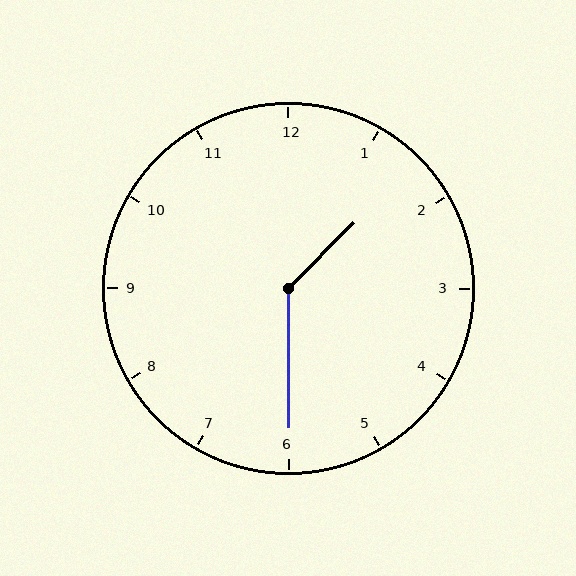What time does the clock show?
1:30.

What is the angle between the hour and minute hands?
Approximately 135 degrees.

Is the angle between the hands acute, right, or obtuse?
It is obtuse.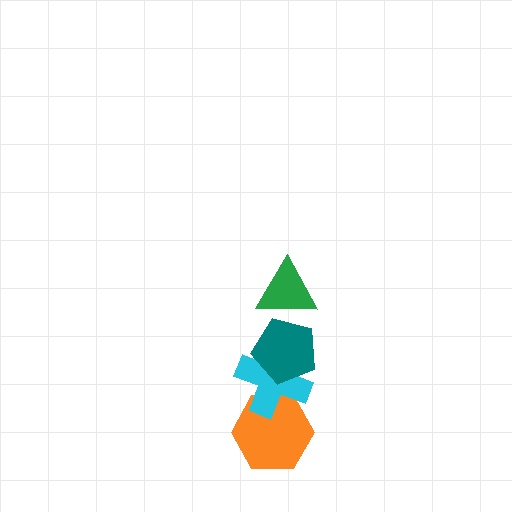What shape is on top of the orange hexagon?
The cyan cross is on top of the orange hexagon.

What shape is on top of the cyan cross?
The teal pentagon is on top of the cyan cross.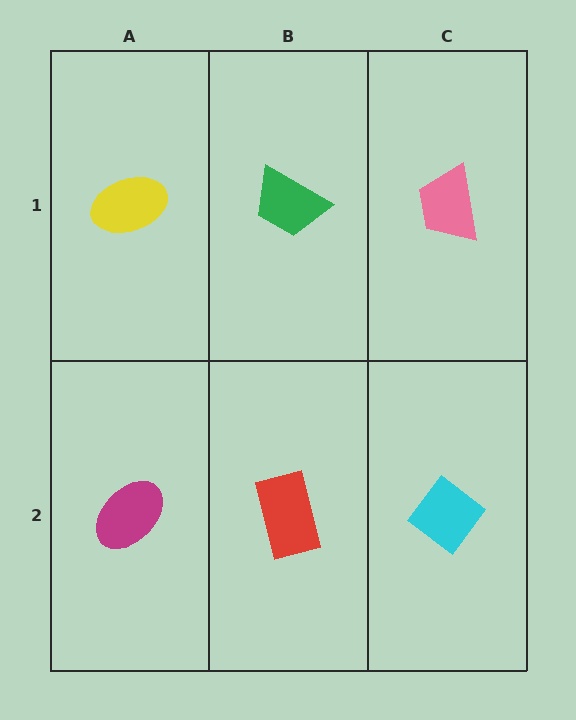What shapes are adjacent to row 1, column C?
A cyan diamond (row 2, column C), a green trapezoid (row 1, column B).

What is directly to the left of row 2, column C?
A red rectangle.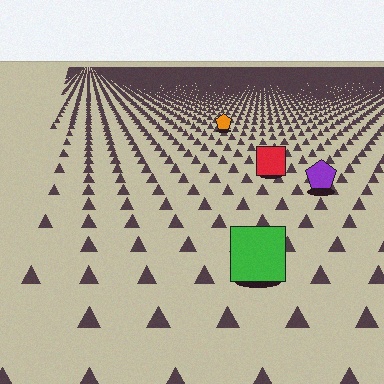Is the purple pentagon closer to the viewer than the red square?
Yes. The purple pentagon is closer — you can tell from the texture gradient: the ground texture is coarser near it.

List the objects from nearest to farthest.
From nearest to farthest: the green square, the purple pentagon, the red square, the orange pentagon.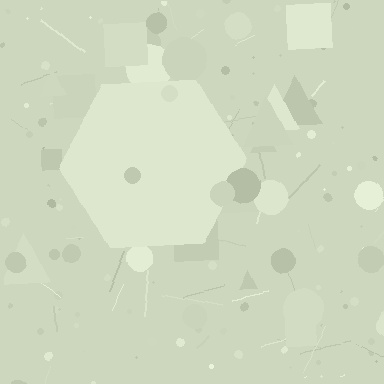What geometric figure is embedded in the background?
A hexagon is embedded in the background.